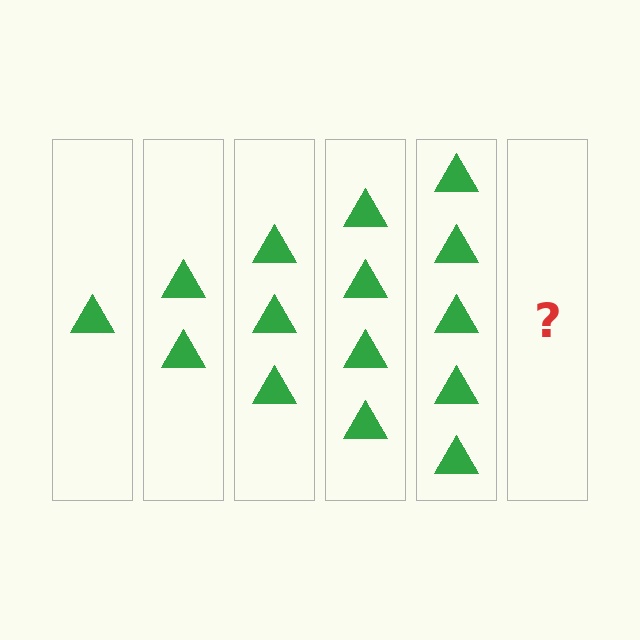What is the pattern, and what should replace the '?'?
The pattern is that each step adds one more triangle. The '?' should be 6 triangles.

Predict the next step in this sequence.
The next step is 6 triangles.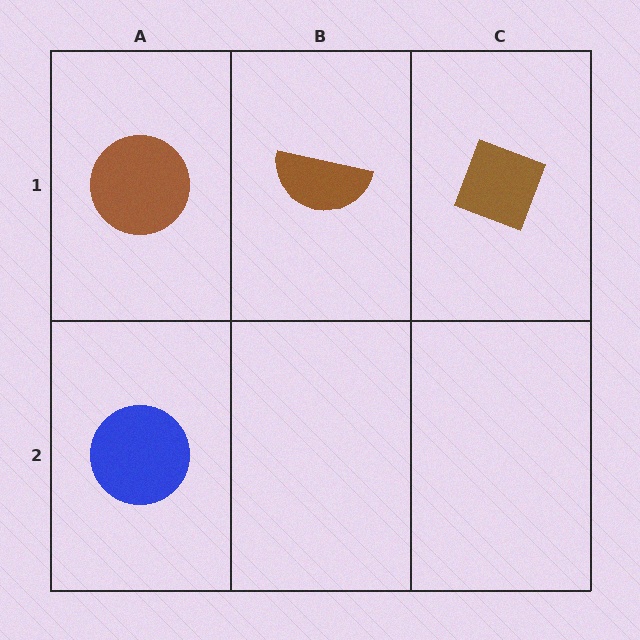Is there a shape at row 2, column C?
No, that cell is empty.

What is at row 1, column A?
A brown circle.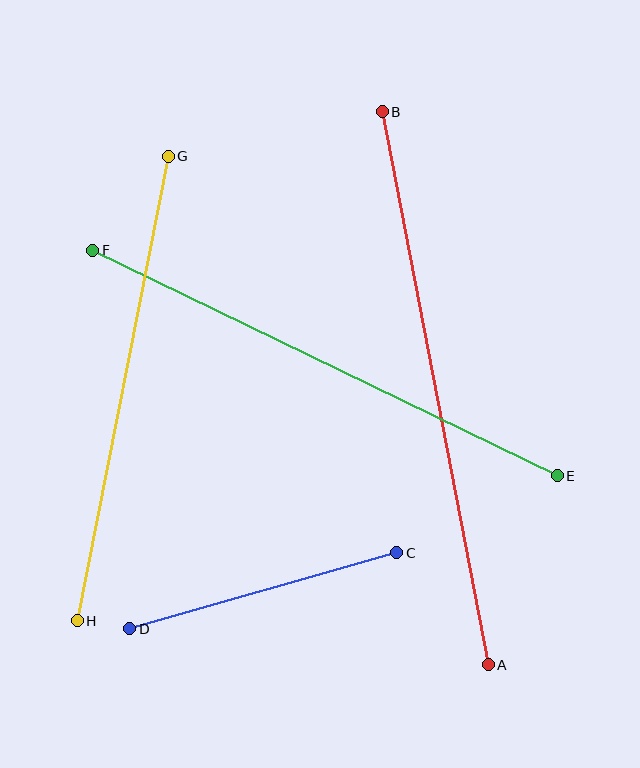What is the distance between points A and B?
The distance is approximately 563 pixels.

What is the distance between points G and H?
The distance is approximately 473 pixels.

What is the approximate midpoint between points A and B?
The midpoint is at approximately (435, 388) pixels.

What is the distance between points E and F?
The distance is approximately 516 pixels.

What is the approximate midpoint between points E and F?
The midpoint is at approximately (325, 363) pixels.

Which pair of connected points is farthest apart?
Points A and B are farthest apart.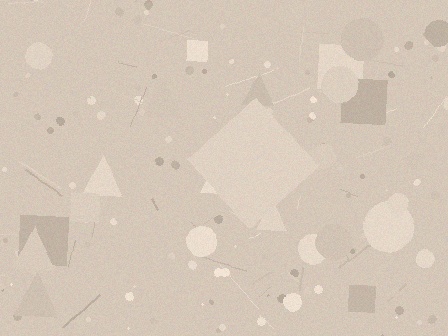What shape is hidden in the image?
A diamond is hidden in the image.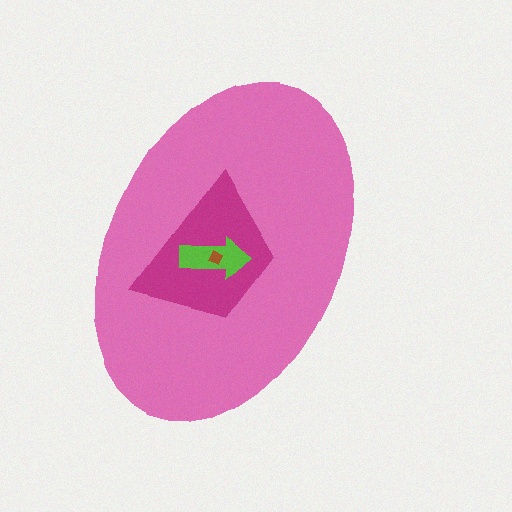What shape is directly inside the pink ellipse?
The magenta trapezoid.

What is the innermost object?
The brown diamond.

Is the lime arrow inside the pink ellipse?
Yes.